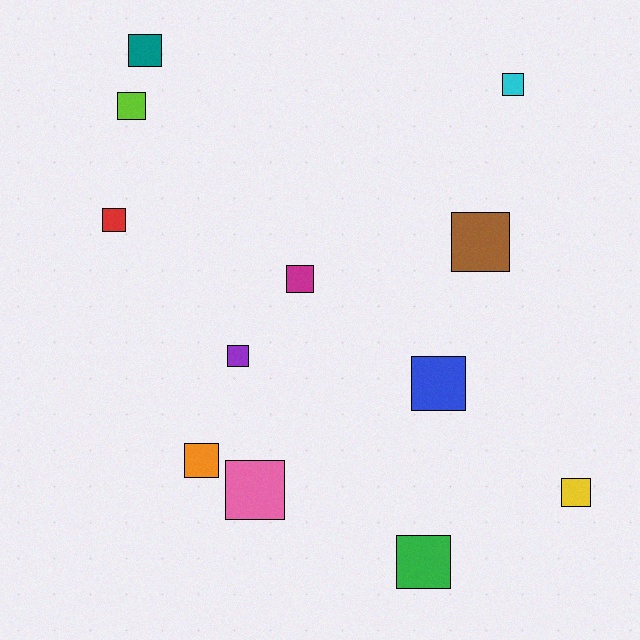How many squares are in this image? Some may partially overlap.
There are 12 squares.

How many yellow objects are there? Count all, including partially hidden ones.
There is 1 yellow object.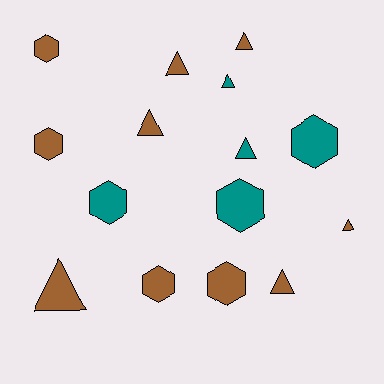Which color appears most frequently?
Brown, with 10 objects.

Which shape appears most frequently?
Triangle, with 8 objects.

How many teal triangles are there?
There are 2 teal triangles.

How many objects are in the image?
There are 15 objects.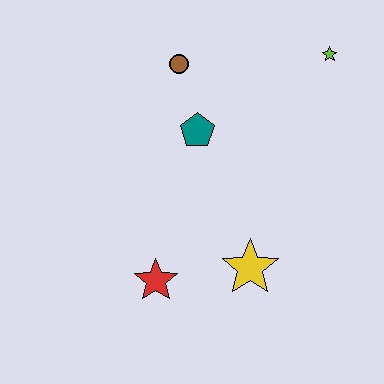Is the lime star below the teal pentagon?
No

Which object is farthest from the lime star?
The red star is farthest from the lime star.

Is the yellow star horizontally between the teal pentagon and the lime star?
Yes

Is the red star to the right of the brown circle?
No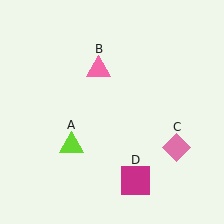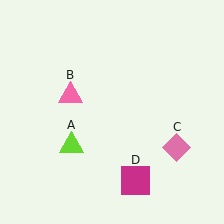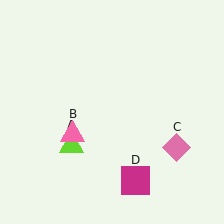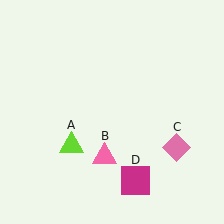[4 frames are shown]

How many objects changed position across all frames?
1 object changed position: pink triangle (object B).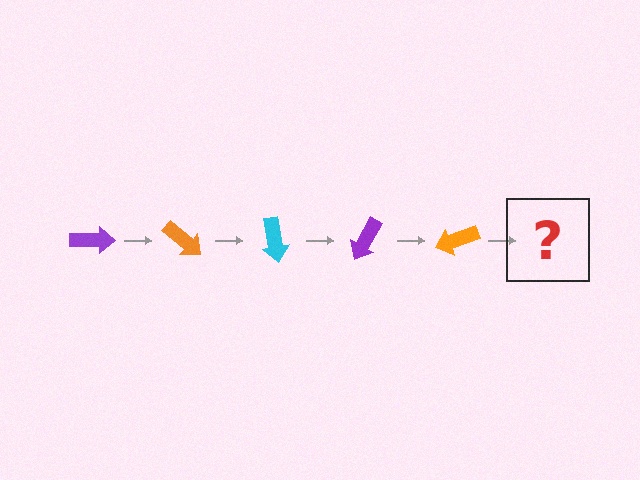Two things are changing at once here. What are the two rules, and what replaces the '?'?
The two rules are that it rotates 40 degrees each step and the color cycles through purple, orange, and cyan. The '?' should be a cyan arrow, rotated 200 degrees from the start.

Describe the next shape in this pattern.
It should be a cyan arrow, rotated 200 degrees from the start.